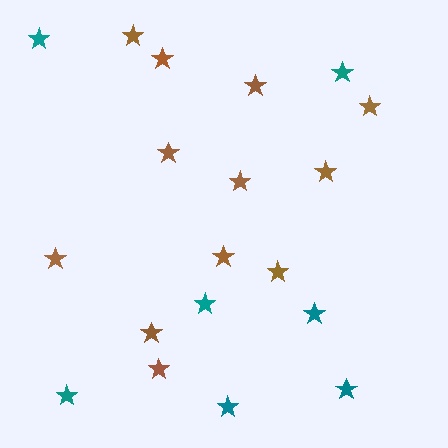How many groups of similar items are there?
There are 2 groups: one group of teal stars (7) and one group of brown stars (12).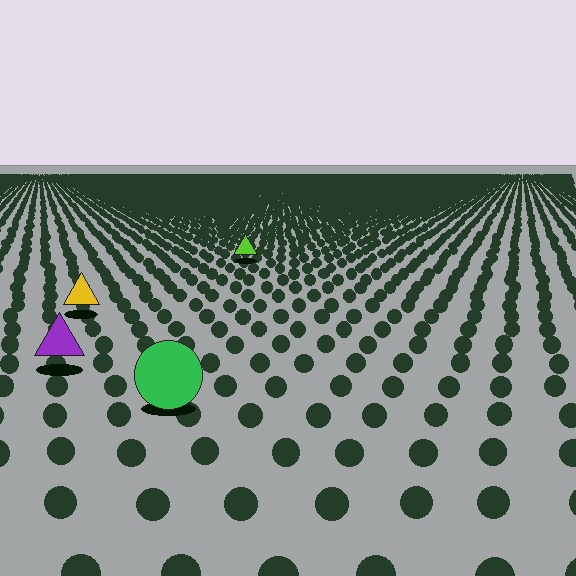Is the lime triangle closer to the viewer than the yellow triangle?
No. The yellow triangle is closer — you can tell from the texture gradient: the ground texture is coarser near it.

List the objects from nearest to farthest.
From nearest to farthest: the green circle, the purple triangle, the yellow triangle, the lime triangle.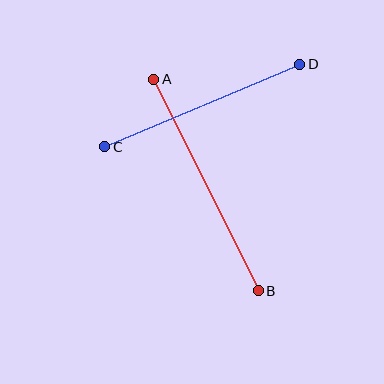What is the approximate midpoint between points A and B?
The midpoint is at approximately (206, 185) pixels.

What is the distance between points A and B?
The distance is approximately 236 pixels.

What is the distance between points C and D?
The distance is approximately 211 pixels.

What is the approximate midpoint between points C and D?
The midpoint is at approximately (202, 106) pixels.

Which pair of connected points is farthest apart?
Points A and B are farthest apart.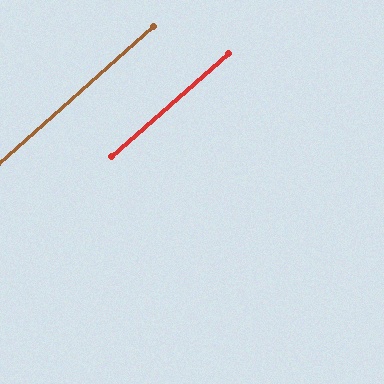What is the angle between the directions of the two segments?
Approximately 0 degrees.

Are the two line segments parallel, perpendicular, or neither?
Parallel — their directions differ by only 0.0°.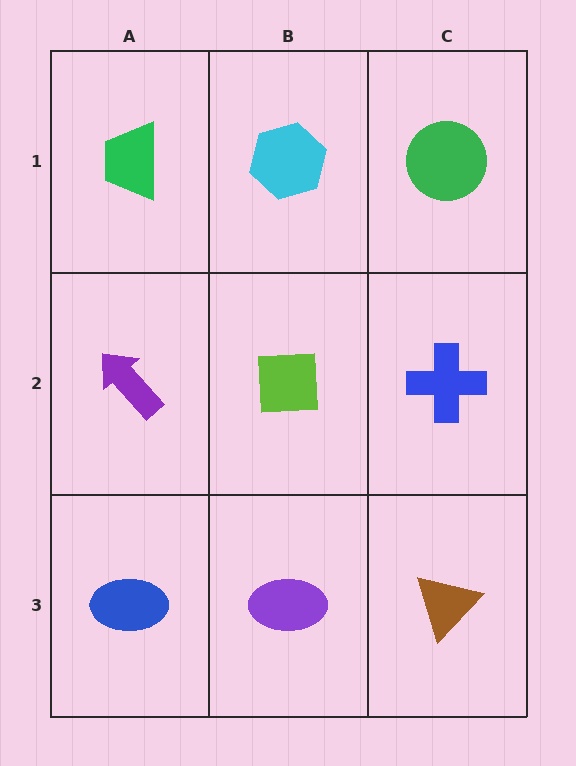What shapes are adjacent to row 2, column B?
A cyan hexagon (row 1, column B), a purple ellipse (row 3, column B), a purple arrow (row 2, column A), a blue cross (row 2, column C).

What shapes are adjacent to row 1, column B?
A lime square (row 2, column B), a green trapezoid (row 1, column A), a green circle (row 1, column C).